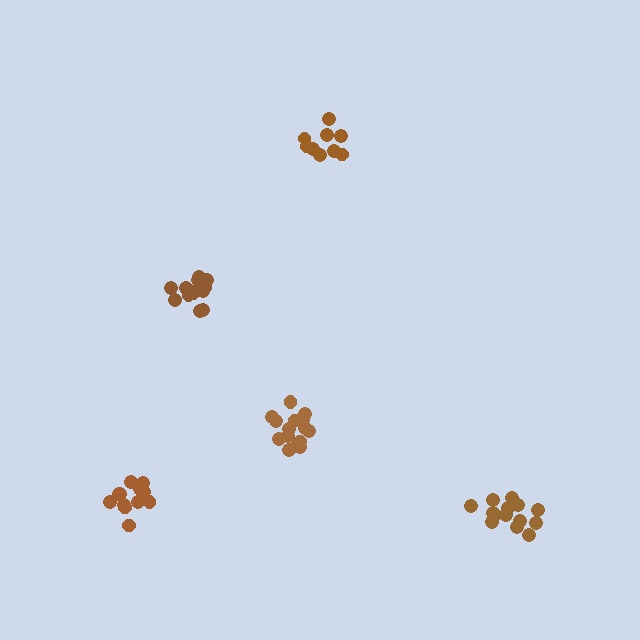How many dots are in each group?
Group 1: 15 dots, Group 2: 9 dots, Group 3: 14 dots, Group 4: 14 dots, Group 5: 12 dots (64 total).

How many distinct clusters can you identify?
There are 5 distinct clusters.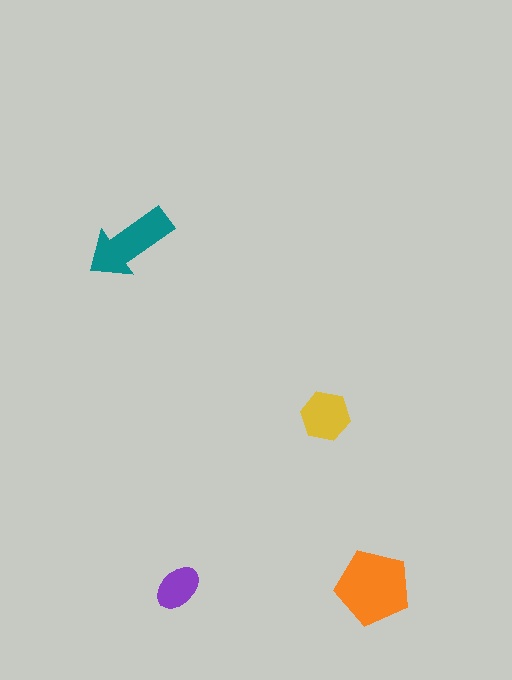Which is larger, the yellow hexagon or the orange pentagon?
The orange pentagon.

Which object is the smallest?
The purple ellipse.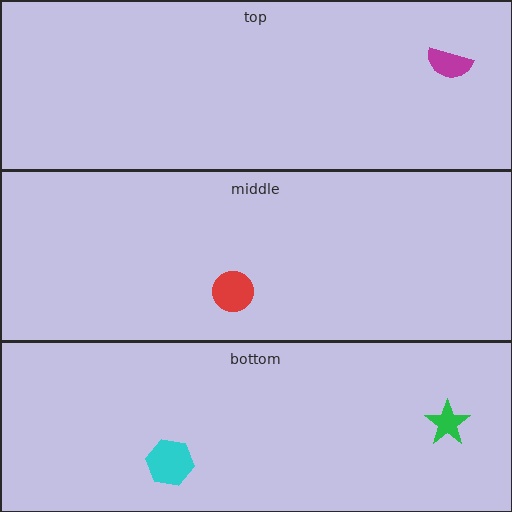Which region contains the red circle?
The middle region.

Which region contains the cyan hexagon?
The bottom region.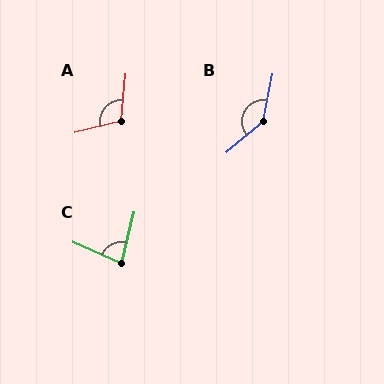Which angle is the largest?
B, at approximately 142 degrees.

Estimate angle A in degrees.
Approximately 110 degrees.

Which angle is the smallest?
C, at approximately 80 degrees.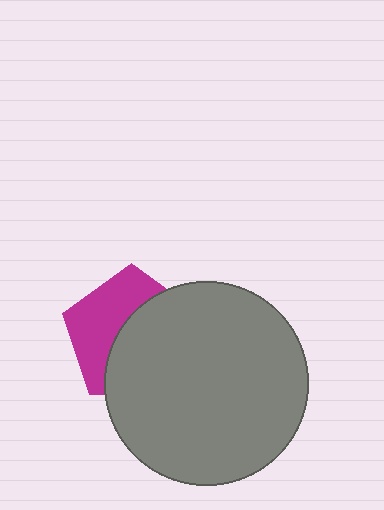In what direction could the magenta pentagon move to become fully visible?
The magenta pentagon could move left. That would shift it out from behind the gray circle entirely.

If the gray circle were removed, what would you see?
You would see the complete magenta pentagon.